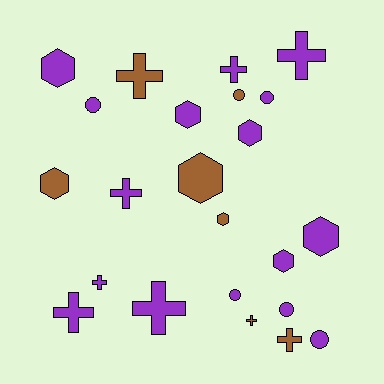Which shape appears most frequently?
Cross, with 9 objects.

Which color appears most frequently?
Purple, with 16 objects.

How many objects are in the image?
There are 23 objects.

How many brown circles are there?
There is 1 brown circle.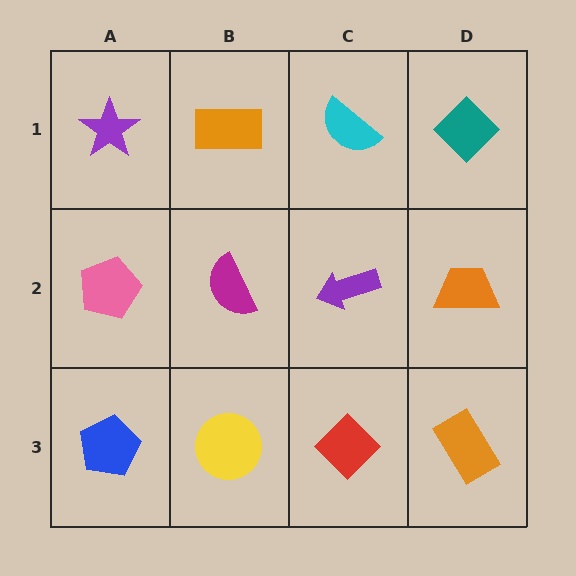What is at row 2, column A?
A pink pentagon.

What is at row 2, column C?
A purple arrow.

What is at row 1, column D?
A teal diamond.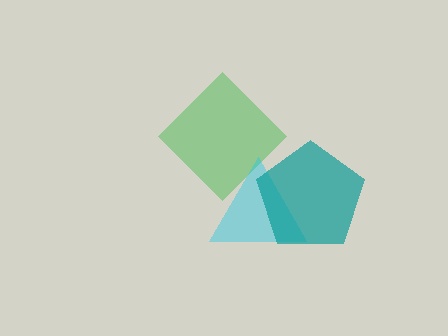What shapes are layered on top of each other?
The layered shapes are: a green diamond, a cyan triangle, a teal pentagon.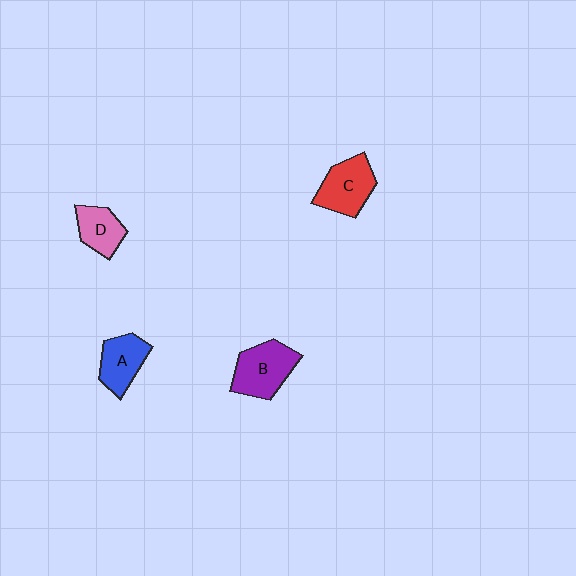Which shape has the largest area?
Shape B (purple).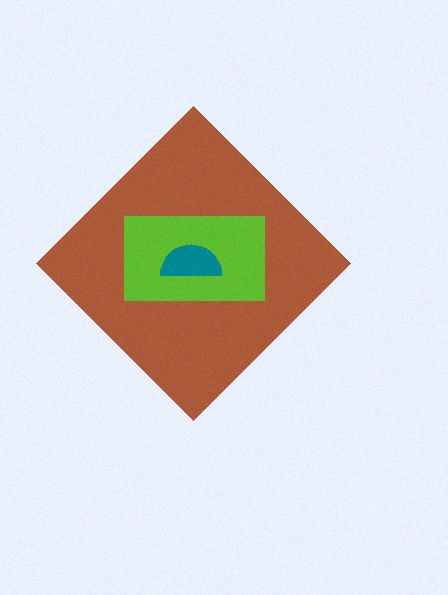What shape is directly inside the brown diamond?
The lime rectangle.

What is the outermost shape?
The brown diamond.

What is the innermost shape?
The teal semicircle.